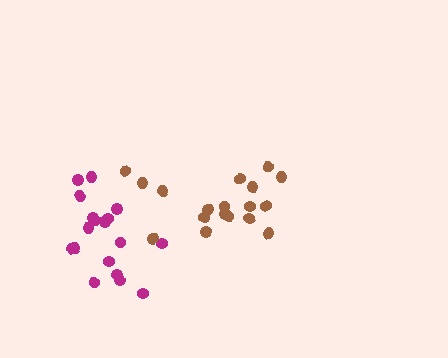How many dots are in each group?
Group 1: 18 dots, Group 2: 18 dots (36 total).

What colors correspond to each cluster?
The clusters are colored: magenta, brown.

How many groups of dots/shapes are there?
There are 2 groups.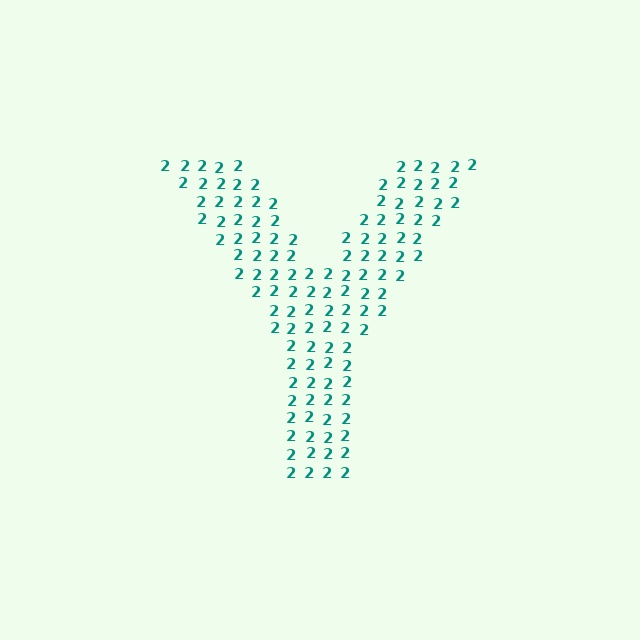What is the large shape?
The large shape is the letter Y.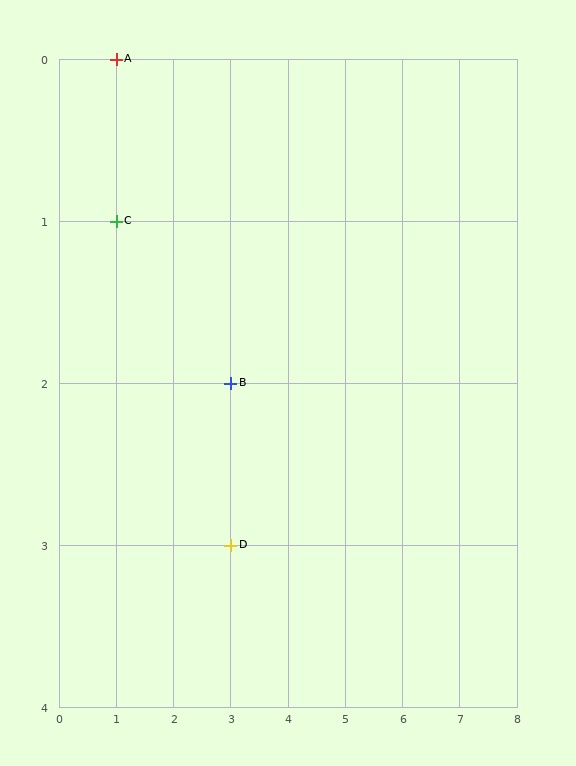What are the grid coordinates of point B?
Point B is at grid coordinates (3, 2).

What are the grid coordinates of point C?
Point C is at grid coordinates (1, 1).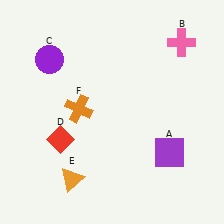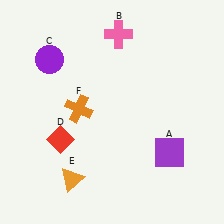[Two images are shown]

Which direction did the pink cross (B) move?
The pink cross (B) moved left.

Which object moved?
The pink cross (B) moved left.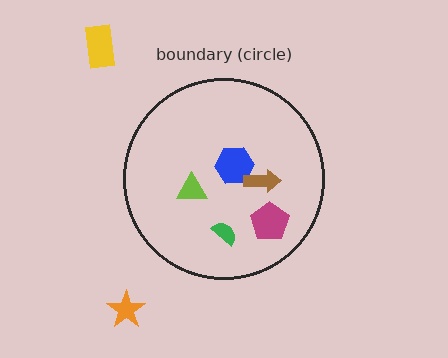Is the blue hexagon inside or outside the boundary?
Inside.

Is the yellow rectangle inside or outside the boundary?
Outside.